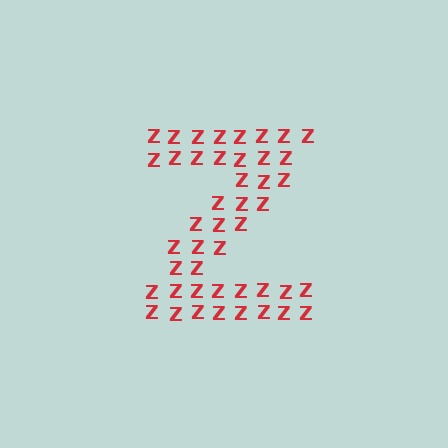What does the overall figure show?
The overall figure shows the letter Z.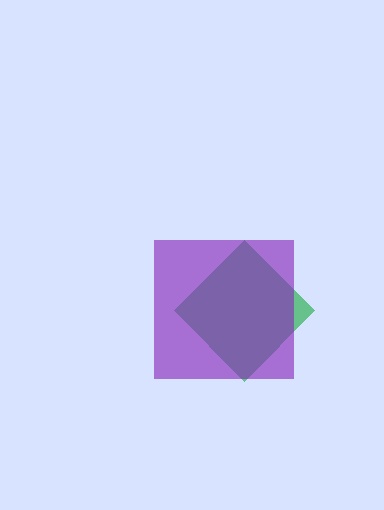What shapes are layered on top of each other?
The layered shapes are: a green diamond, a purple square.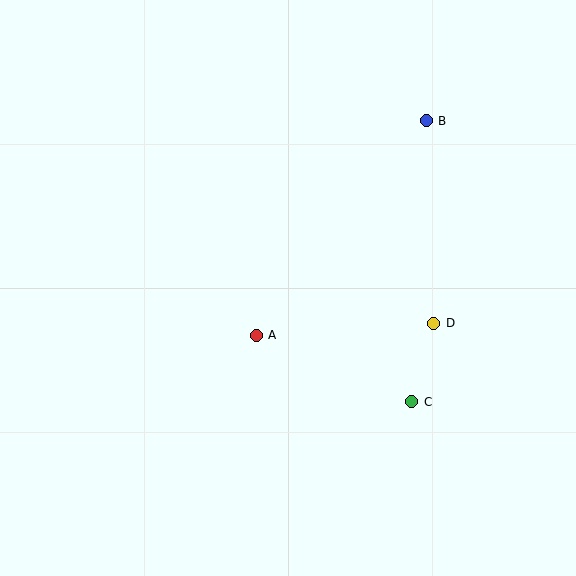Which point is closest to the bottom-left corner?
Point A is closest to the bottom-left corner.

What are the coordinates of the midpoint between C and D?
The midpoint between C and D is at (423, 363).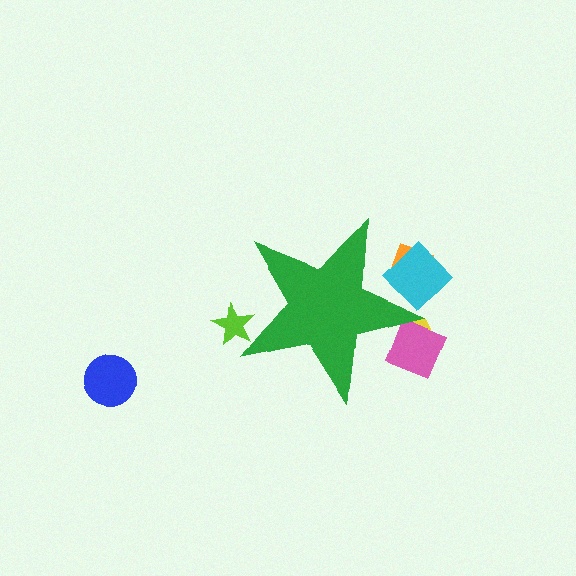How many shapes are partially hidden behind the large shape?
5 shapes are partially hidden.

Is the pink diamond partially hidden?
Yes, the pink diamond is partially hidden behind the green star.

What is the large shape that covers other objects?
A green star.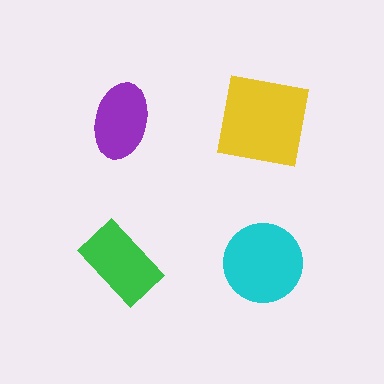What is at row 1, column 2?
A yellow square.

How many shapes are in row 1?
2 shapes.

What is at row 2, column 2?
A cyan circle.